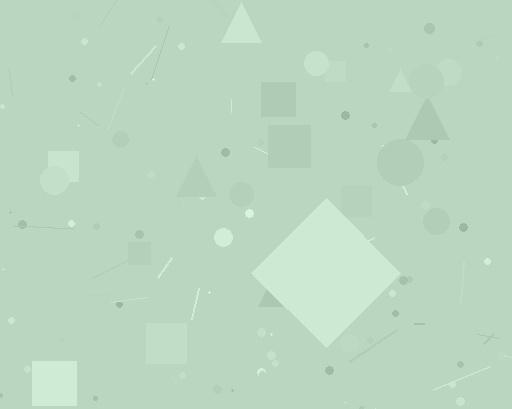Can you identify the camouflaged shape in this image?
The camouflaged shape is a diamond.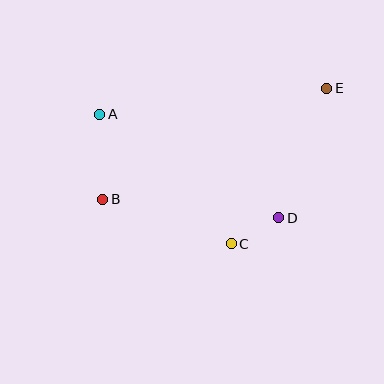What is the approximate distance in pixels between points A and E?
The distance between A and E is approximately 228 pixels.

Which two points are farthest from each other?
Points B and E are farthest from each other.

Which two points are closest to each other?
Points C and D are closest to each other.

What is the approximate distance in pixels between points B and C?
The distance between B and C is approximately 136 pixels.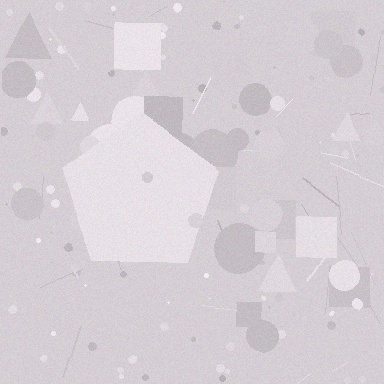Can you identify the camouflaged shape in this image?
The camouflaged shape is a pentagon.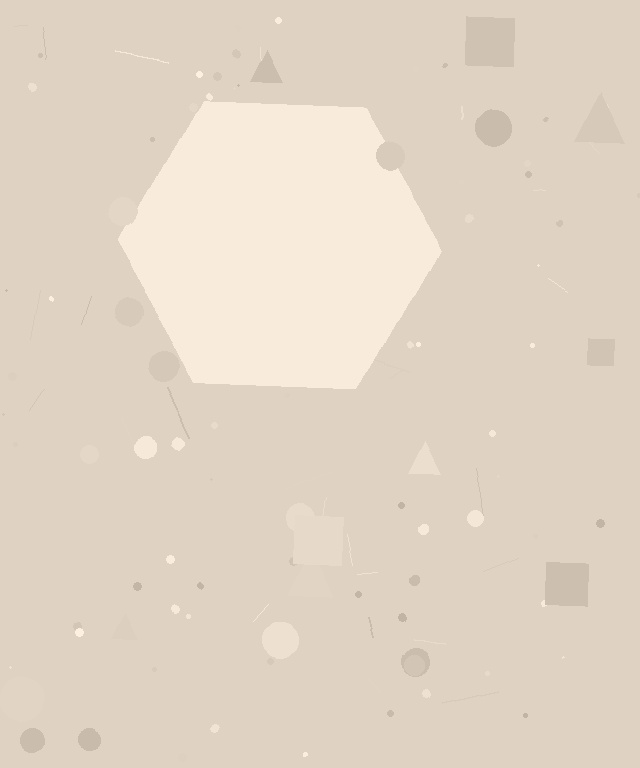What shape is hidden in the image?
A hexagon is hidden in the image.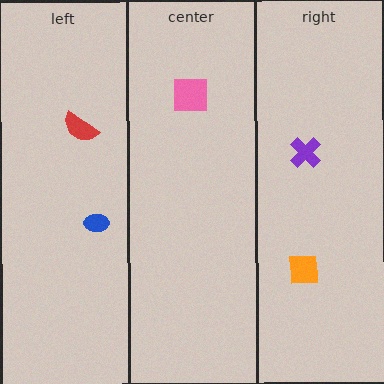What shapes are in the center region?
The pink square.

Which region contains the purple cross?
The right region.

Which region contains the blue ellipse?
The left region.